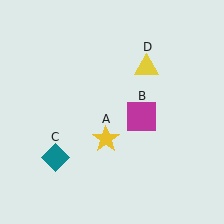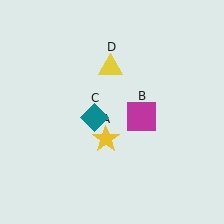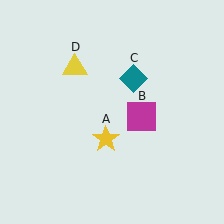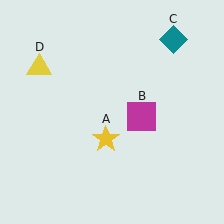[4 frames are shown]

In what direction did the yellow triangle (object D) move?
The yellow triangle (object D) moved left.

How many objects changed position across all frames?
2 objects changed position: teal diamond (object C), yellow triangle (object D).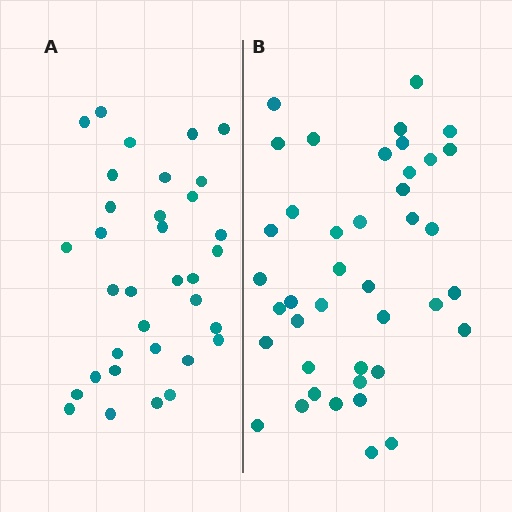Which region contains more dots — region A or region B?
Region B (the right region) has more dots.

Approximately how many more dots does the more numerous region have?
Region B has roughly 8 or so more dots than region A.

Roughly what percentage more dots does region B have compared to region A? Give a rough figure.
About 20% more.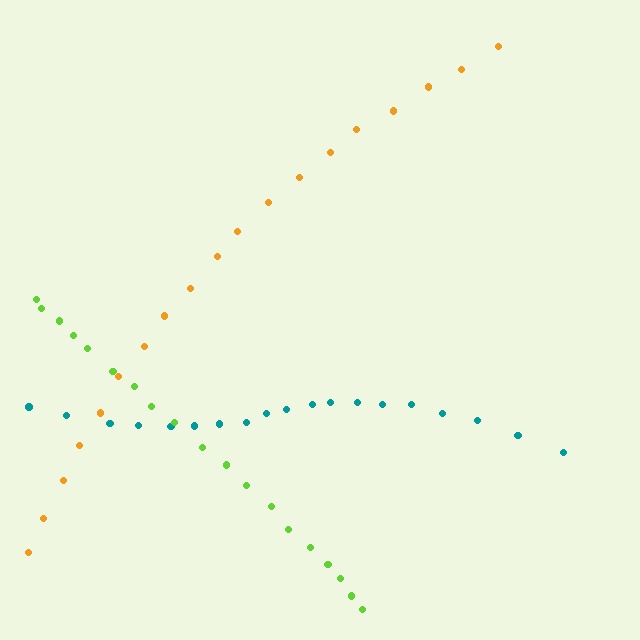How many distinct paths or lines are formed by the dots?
There are 3 distinct paths.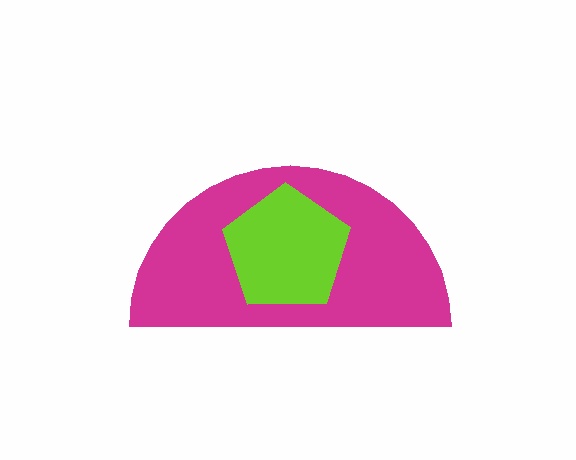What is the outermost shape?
The magenta semicircle.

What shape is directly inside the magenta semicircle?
The lime pentagon.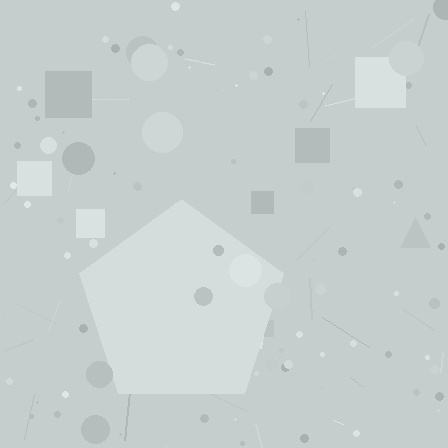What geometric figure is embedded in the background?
A pentagon is embedded in the background.